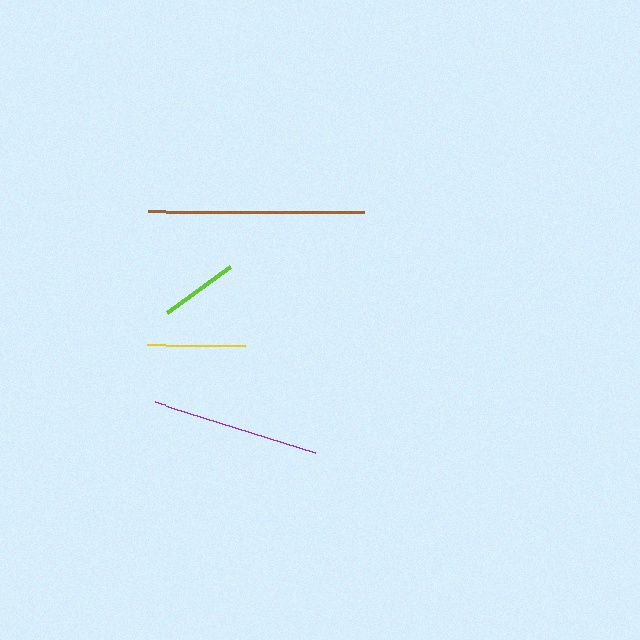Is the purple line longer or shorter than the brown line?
The brown line is longer than the purple line.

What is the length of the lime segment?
The lime segment is approximately 78 pixels long.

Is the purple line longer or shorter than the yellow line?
The purple line is longer than the yellow line.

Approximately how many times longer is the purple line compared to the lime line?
The purple line is approximately 2.1 times the length of the lime line.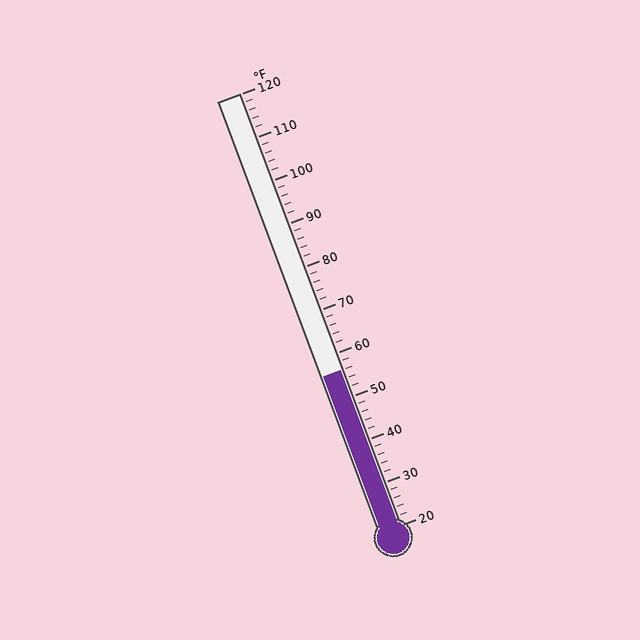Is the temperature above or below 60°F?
The temperature is below 60°F.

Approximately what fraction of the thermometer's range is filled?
The thermometer is filled to approximately 35% of its range.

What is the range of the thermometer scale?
The thermometer scale ranges from 20°F to 120°F.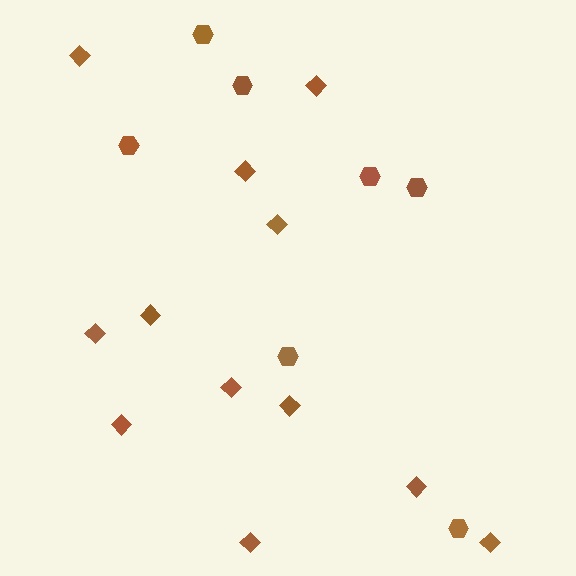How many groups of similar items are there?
There are 2 groups: one group of hexagons (7) and one group of diamonds (12).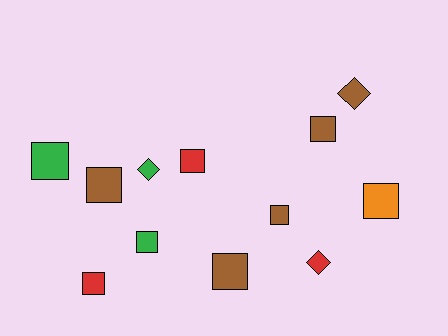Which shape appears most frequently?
Square, with 9 objects.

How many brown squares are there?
There are 4 brown squares.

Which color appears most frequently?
Brown, with 5 objects.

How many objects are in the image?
There are 12 objects.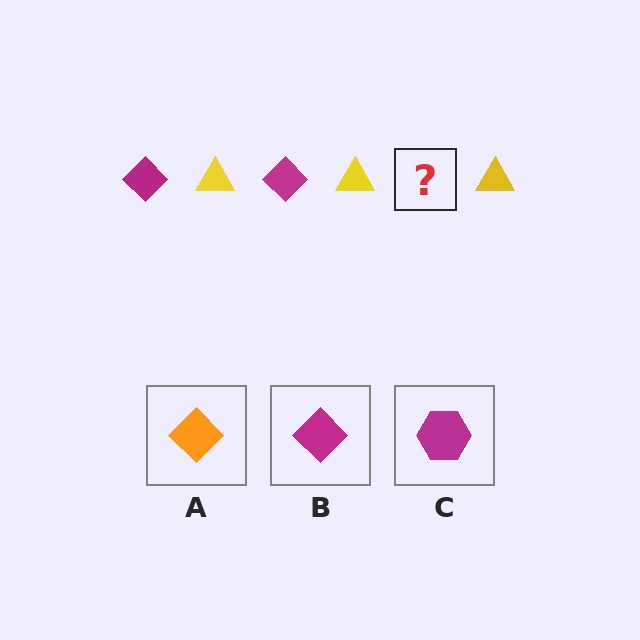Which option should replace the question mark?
Option B.